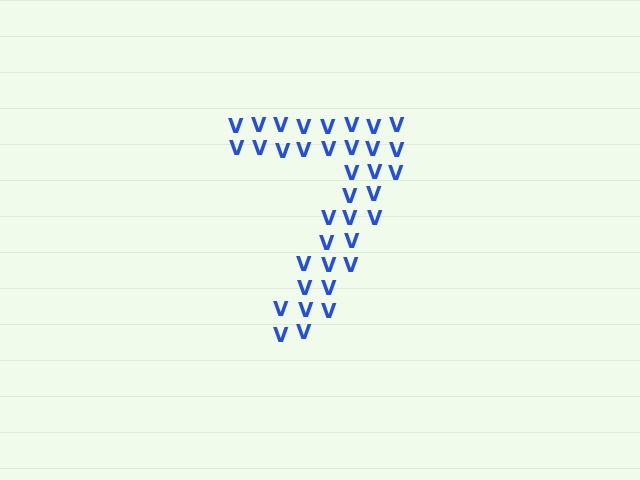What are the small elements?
The small elements are letter V's.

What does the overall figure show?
The overall figure shows the digit 7.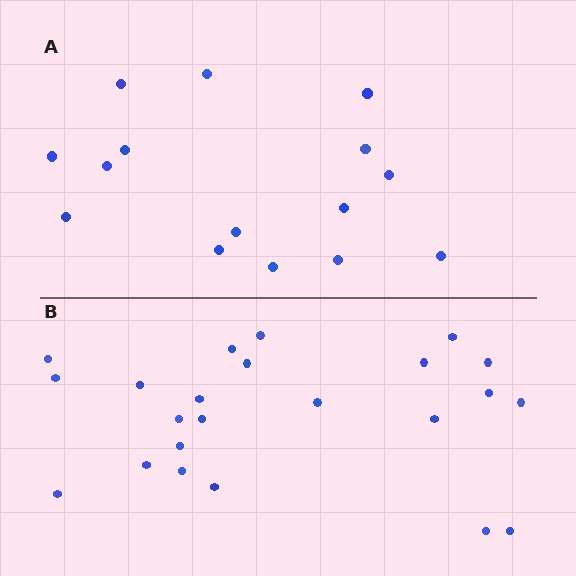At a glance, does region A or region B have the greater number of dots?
Region B (the bottom region) has more dots.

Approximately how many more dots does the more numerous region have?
Region B has roughly 8 or so more dots than region A.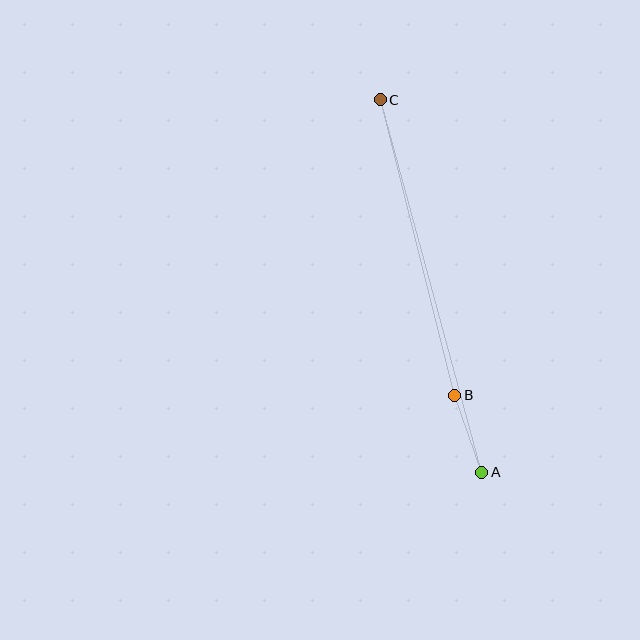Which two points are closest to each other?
Points A and B are closest to each other.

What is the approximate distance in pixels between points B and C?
The distance between B and C is approximately 305 pixels.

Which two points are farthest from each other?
Points A and C are farthest from each other.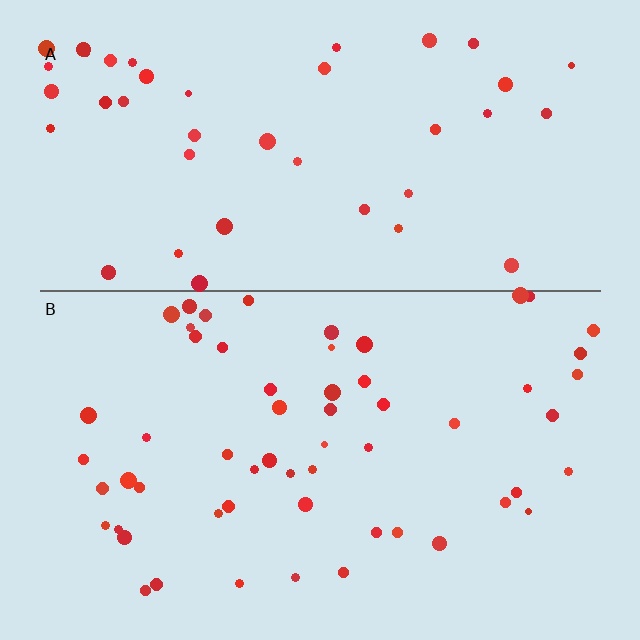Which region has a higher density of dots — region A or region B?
B (the bottom).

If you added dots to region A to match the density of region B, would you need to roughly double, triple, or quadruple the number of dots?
Approximately double.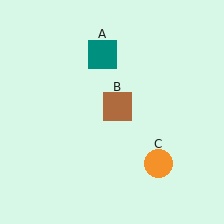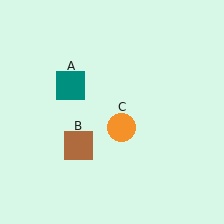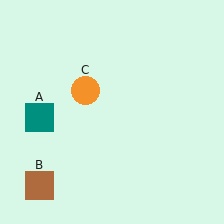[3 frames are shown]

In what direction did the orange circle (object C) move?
The orange circle (object C) moved up and to the left.